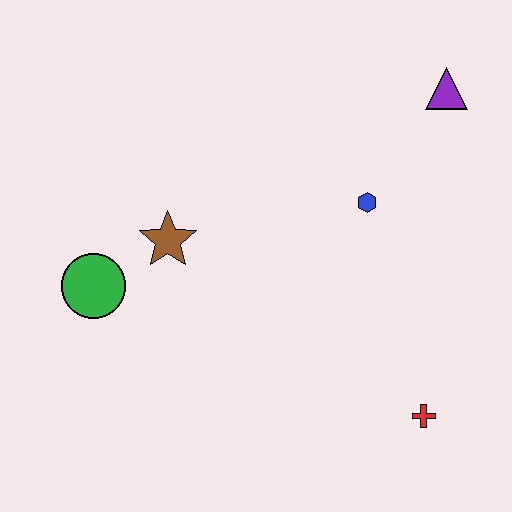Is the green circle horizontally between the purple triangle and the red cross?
No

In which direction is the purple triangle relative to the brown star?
The purple triangle is to the right of the brown star.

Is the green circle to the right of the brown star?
No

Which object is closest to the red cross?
The blue hexagon is closest to the red cross.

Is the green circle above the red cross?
Yes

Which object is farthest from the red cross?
The green circle is farthest from the red cross.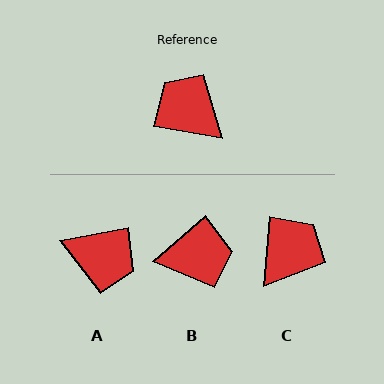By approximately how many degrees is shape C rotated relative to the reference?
Approximately 85 degrees clockwise.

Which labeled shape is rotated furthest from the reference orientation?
A, about 159 degrees away.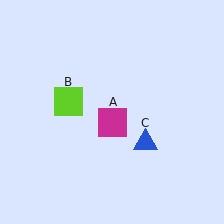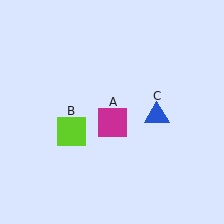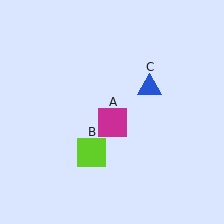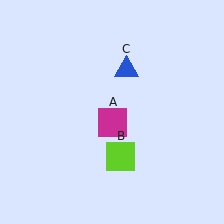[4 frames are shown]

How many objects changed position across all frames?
2 objects changed position: lime square (object B), blue triangle (object C).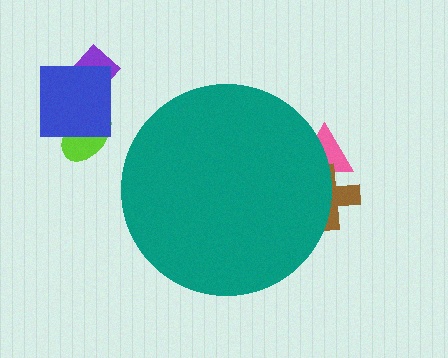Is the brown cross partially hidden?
Yes, the brown cross is partially hidden behind the teal circle.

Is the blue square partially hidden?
No, the blue square is fully visible.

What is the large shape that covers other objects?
A teal circle.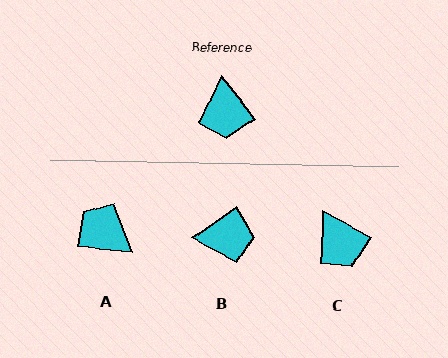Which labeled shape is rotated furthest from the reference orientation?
A, about 134 degrees away.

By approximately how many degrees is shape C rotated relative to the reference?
Approximately 23 degrees counter-clockwise.